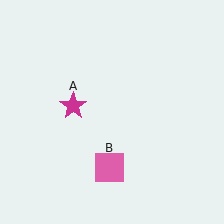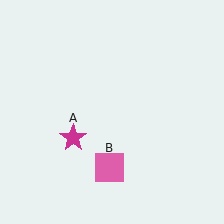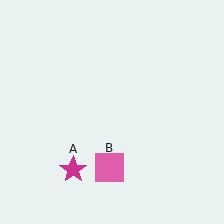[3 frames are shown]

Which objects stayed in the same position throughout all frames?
Pink square (object B) remained stationary.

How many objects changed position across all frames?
1 object changed position: magenta star (object A).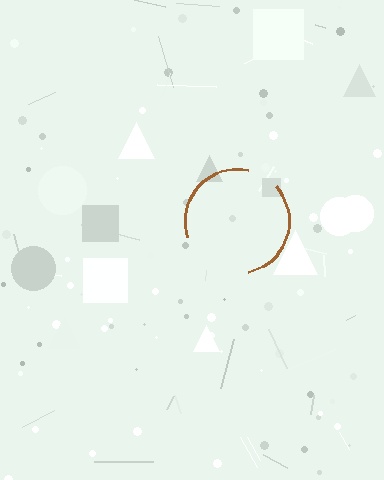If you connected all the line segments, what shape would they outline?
They would outline a circle.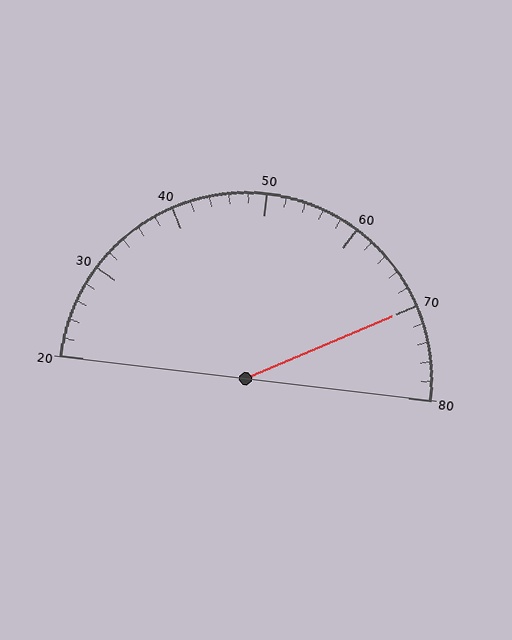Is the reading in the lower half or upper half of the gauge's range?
The reading is in the upper half of the range (20 to 80).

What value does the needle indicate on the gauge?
The needle indicates approximately 70.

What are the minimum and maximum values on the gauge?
The gauge ranges from 20 to 80.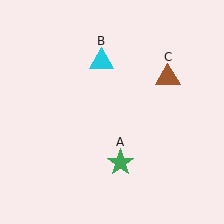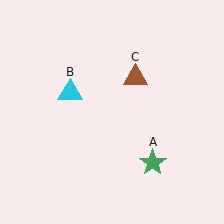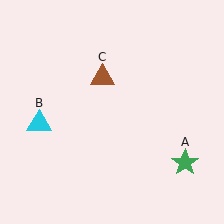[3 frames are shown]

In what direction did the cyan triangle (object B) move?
The cyan triangle (object B) moved down and to the left.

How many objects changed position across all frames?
3 objects changed position: green star (object A), cyan triangle (object B), brown triangle (object C).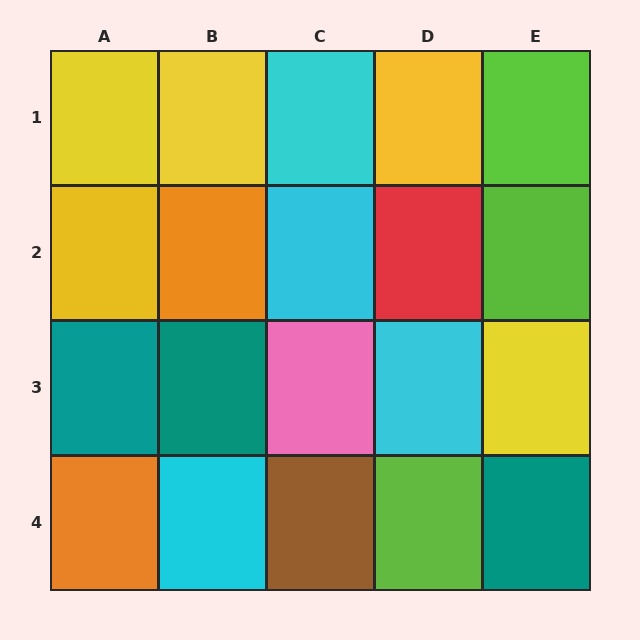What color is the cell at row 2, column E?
Lime.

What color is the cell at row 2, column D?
Red.